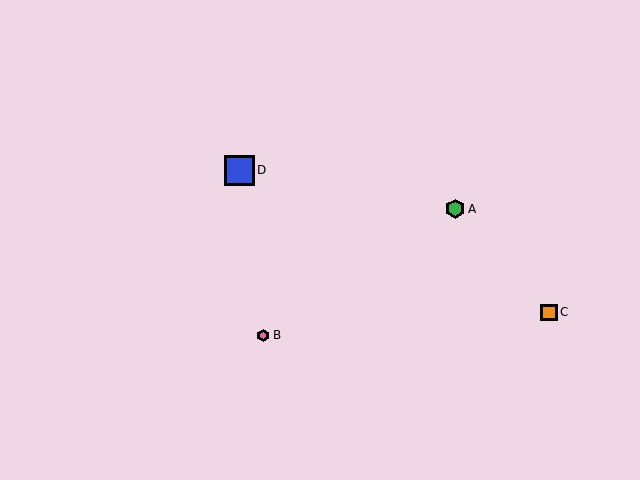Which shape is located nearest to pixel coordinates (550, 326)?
The orange square (labeled C) at (549, 313) is nearest to that location.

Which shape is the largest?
The blue square (labeled D) is the largest.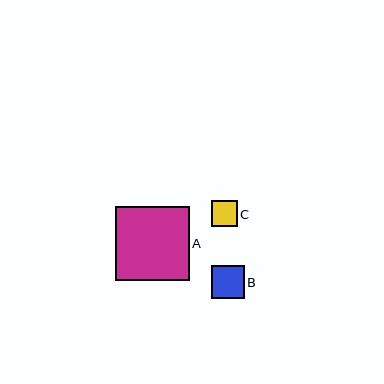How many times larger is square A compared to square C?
Square A is approximately 2.9 times the size of square C.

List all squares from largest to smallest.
From largest to smallest: A, B, C.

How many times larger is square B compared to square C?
Square B is approximately 1.3 times the size of square C.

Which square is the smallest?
Square C is the smallest with a size of approximately 26 pixels.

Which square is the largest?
Square A is the largest with a size of approximately 73 pixels.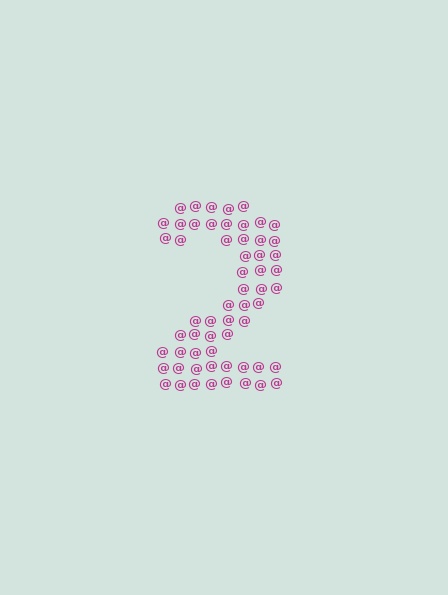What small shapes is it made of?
It is made of small at signs.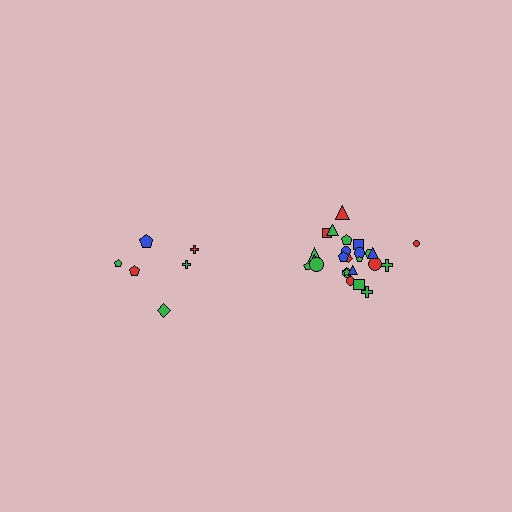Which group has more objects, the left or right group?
The right group.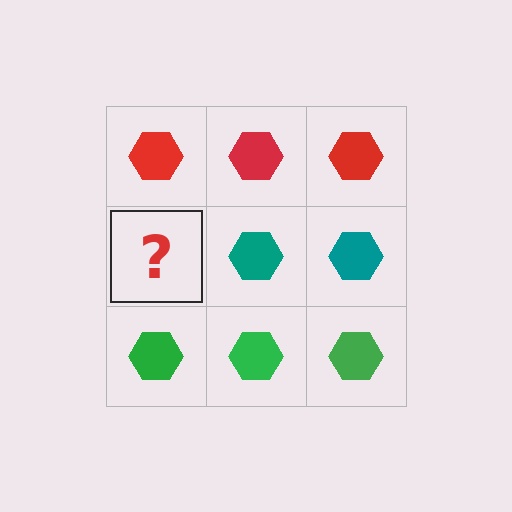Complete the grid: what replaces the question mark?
The question mark should be replaced with a teal hexagon.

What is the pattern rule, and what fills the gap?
The rule is that each row has a consistent color. The gap should be filled with a teal hexagon.